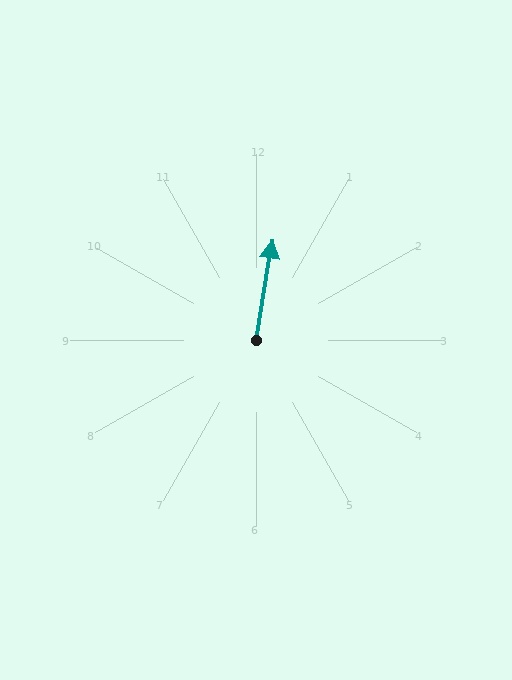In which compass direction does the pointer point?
North.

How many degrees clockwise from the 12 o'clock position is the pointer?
Approximately 9 degrees.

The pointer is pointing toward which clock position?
Roughly 12 o'clock.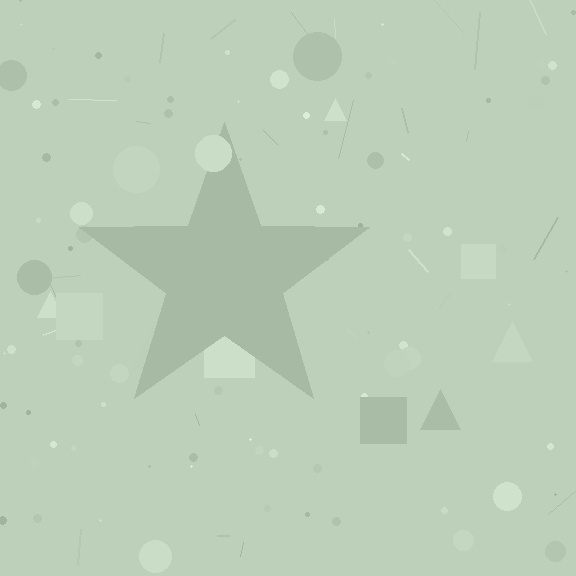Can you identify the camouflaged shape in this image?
The camouflaged shape is a star.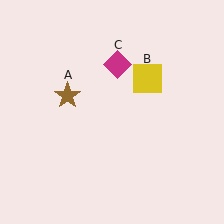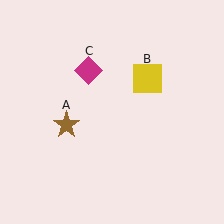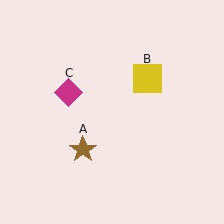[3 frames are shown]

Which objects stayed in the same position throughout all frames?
Yellow square (object B) remained stationary.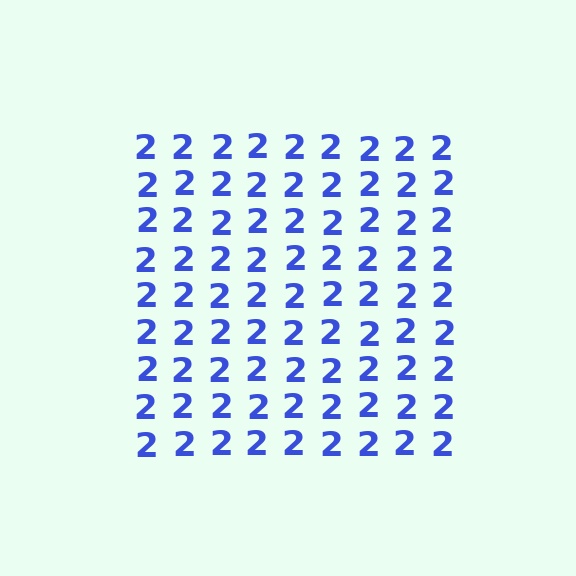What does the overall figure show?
The overall figure shows a square.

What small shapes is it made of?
It is made of small digit 2's.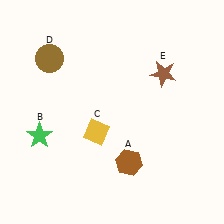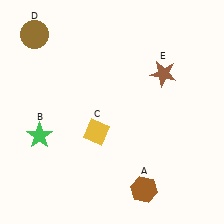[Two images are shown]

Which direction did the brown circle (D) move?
The brown circle (D) moved up.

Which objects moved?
The objects that moved are: the brown hexagon (A), the brown circle (D).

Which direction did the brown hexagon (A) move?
The brown hexagon (A) moved down.